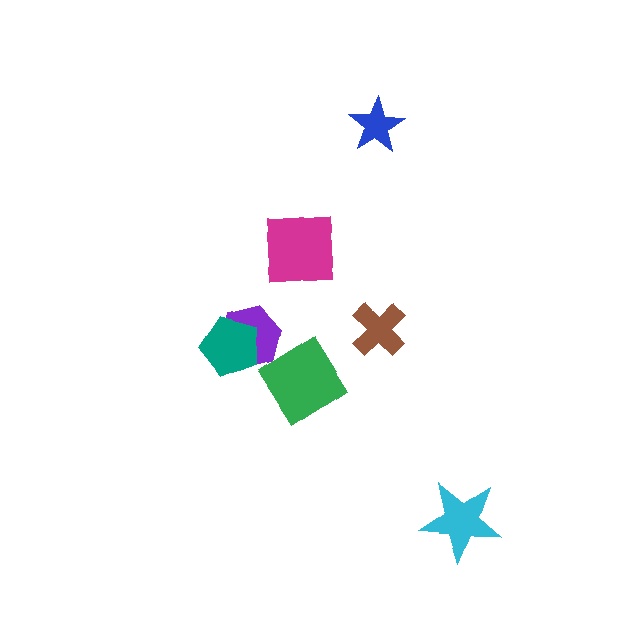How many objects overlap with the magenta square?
0 objects overlap with the magenta square.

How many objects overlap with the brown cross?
0 objects overlap with the brown cross.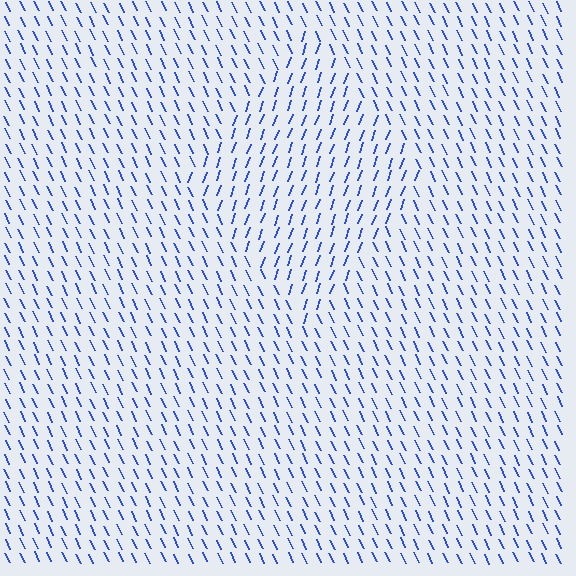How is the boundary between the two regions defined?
The boundary is defined purely by a change in line orientation (approximately 45 degrees difference). All lines are the same color and thickness.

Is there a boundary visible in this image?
Yes, there is a texture boundary formed by a change in line orientation.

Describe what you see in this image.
The image is filled with small blue line segments. A diamond region in the image has lines oriented differently from the surrounding lines, creating a visible texture boundary.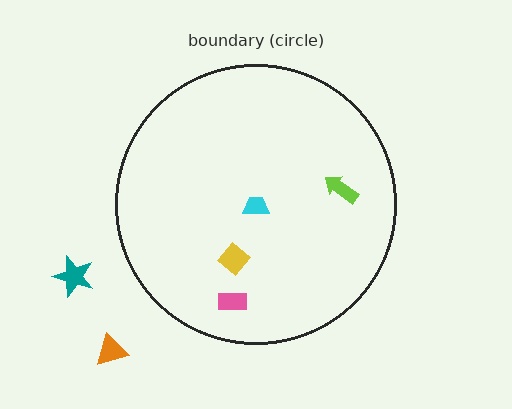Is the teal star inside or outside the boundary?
Outside.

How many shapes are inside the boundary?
4 inside, 2 outside.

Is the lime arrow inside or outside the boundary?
Inside.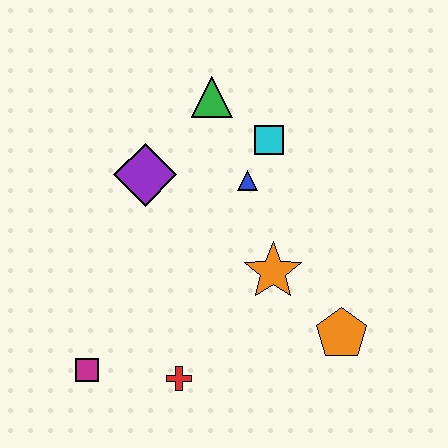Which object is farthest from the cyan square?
The magenta square is farthest from the cyan square.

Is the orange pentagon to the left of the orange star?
No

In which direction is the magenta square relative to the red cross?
The magenta square is to the left of the red cross.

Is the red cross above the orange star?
No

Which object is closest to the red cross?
The magenta square is closest to the red cross.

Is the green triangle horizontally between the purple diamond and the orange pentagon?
Yes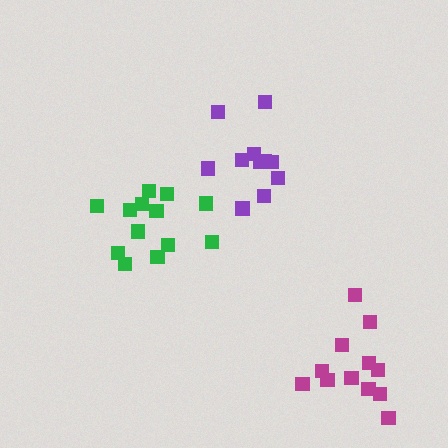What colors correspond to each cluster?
The clusters are colored: purple, green, magenta.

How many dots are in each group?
Group 1: 11 dots, Group 2: 13 dots, Group 3: 12 dots (36 total).